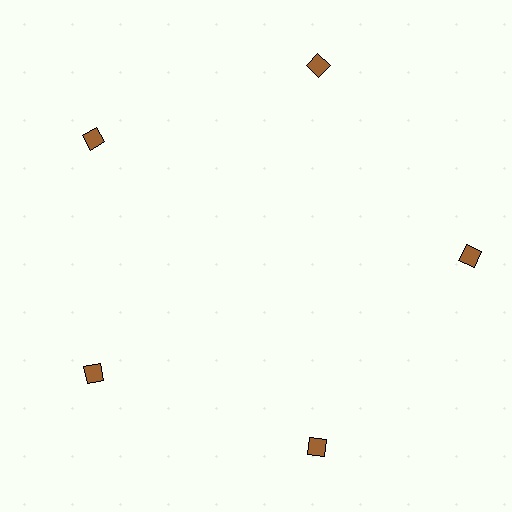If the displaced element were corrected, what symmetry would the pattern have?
It would have 5-fold rotational symmetry — the pattern would map onto itself every 72 degrees.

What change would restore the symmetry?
The symmetry would be restored by moving it inward, back onto the ring so that all 5 diamonds sit at equal angles and equal distance from the center.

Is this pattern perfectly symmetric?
No. The 5 brown diamonds are arranged in a ring, but one element near the 3 o'clock position is pushed outward from the center, breaking the 5-fold rotational symmetry.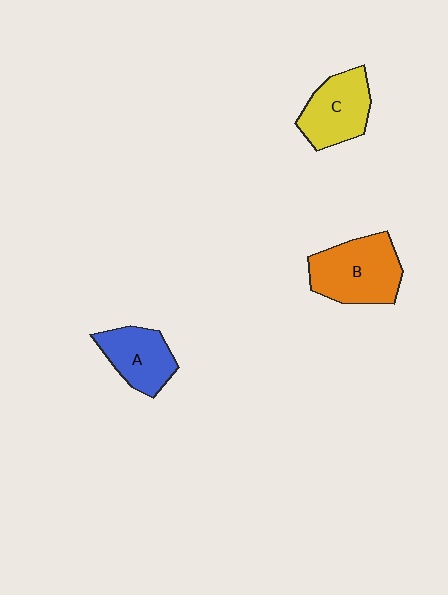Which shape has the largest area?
Shape B (orange).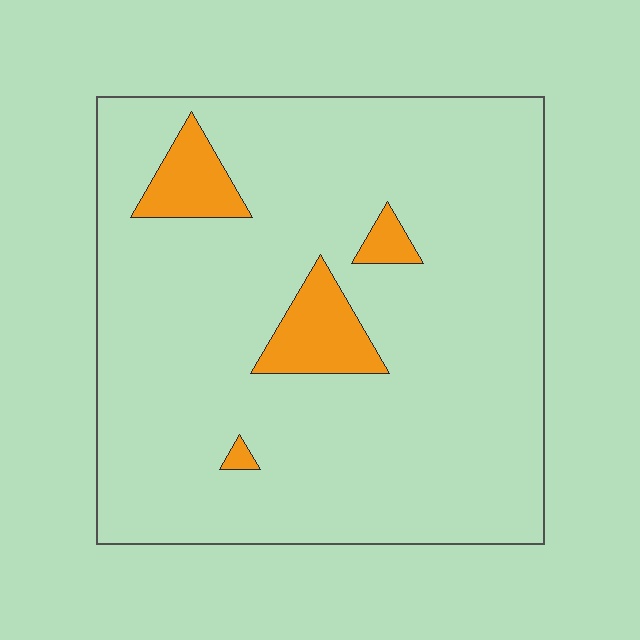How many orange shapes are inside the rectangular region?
4.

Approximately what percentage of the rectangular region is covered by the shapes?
Approximately 10%.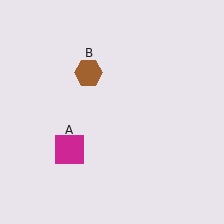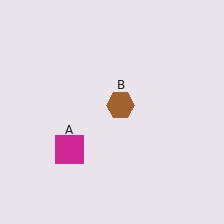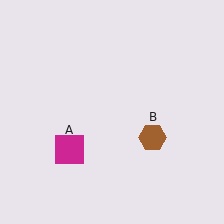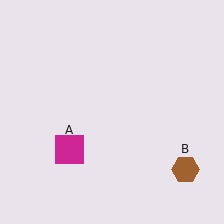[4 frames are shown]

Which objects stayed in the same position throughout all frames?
Magenta square (object A) remained stationary.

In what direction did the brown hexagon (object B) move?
The brown hexagon (object B) moved down and to the right.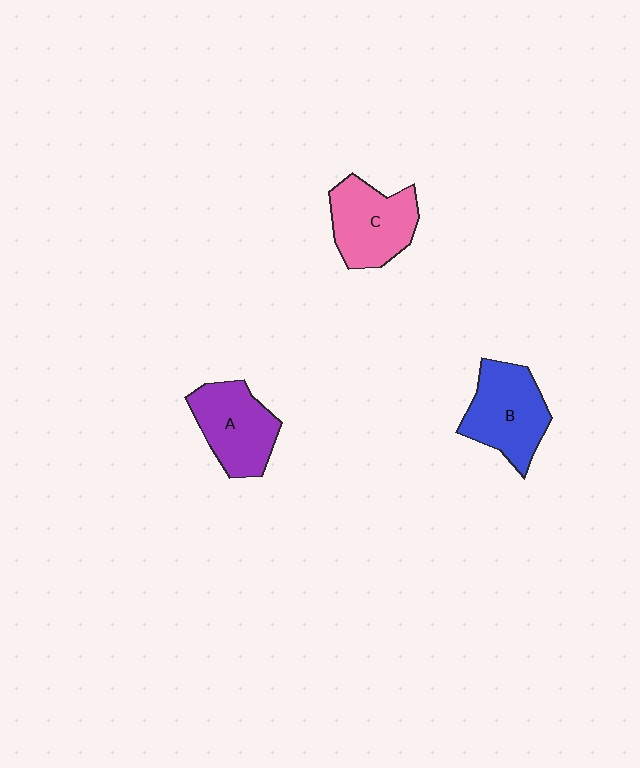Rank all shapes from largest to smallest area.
From largest to smallest: B (blue), C (pink), A (purple).